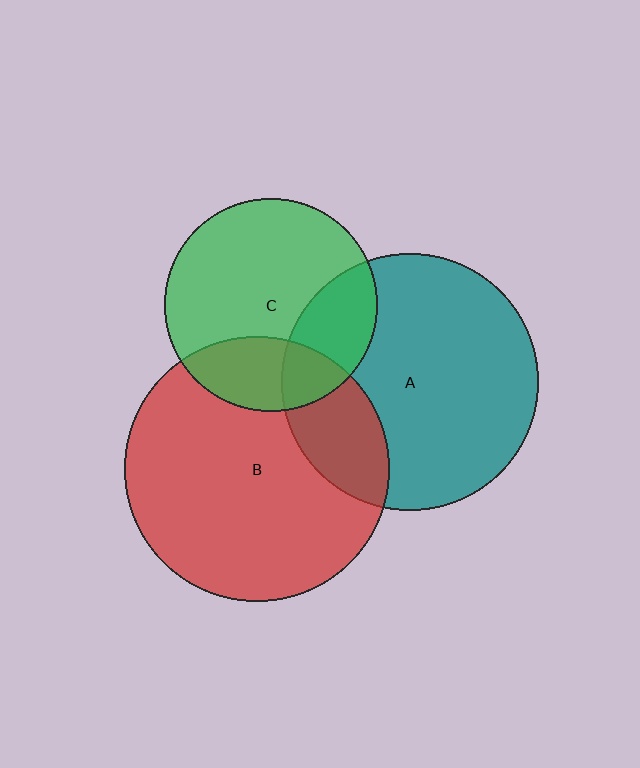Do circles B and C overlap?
Yes.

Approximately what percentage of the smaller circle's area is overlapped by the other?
Approximately 25%.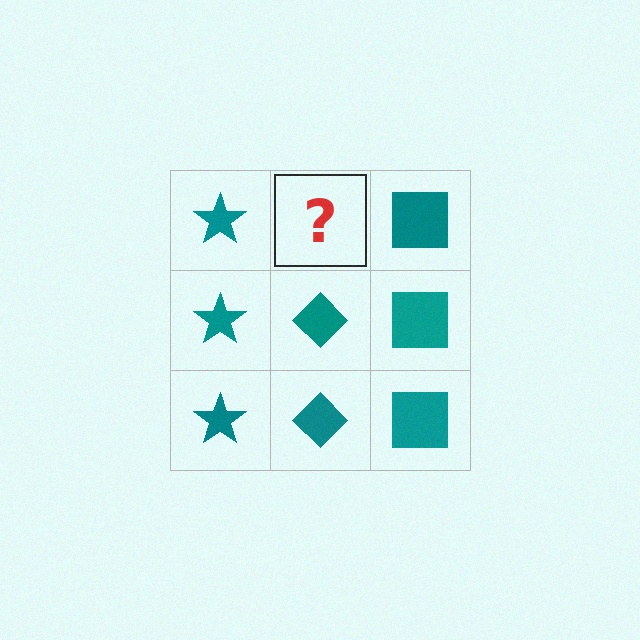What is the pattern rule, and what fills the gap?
The rule is that each column has a consistent shape. The gap should be filled with a teal diamond.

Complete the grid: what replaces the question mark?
The question mark should be replaced with a teal diamond.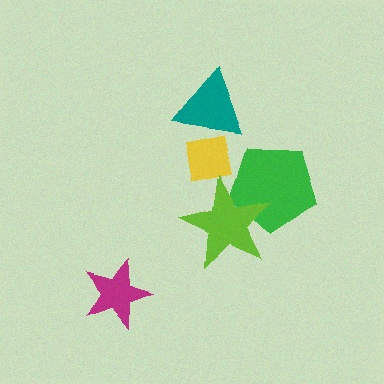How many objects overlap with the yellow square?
2 objects overlap with the yellow square.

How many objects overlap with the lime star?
2 objects overlap with the lime star.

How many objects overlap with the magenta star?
0 objects overlap with the magenta star.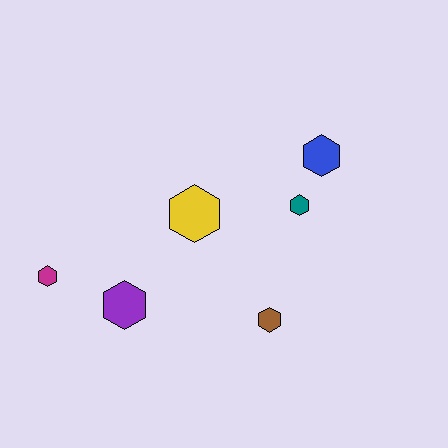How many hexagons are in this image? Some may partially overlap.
There are 6 hexagons.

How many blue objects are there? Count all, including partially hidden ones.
There is 1 blue object.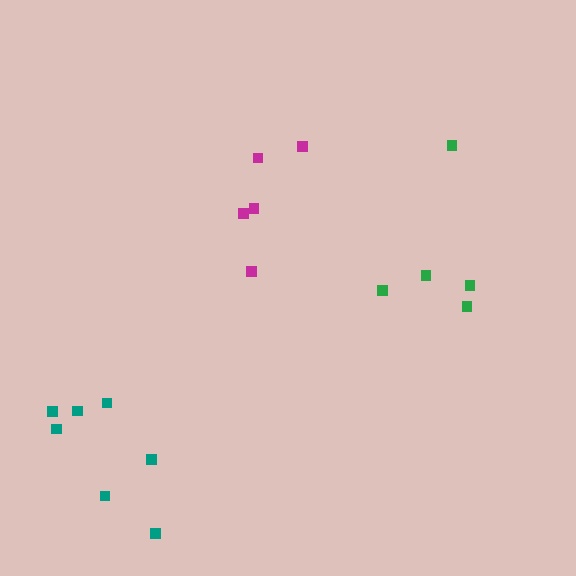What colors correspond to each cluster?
The clusters are colored: magenta, teal, green.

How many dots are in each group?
Group 1: 5 dots, Group 2: 7 dots, Group 3: 5 dots (17 total).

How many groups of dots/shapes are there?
There are 3 groups.